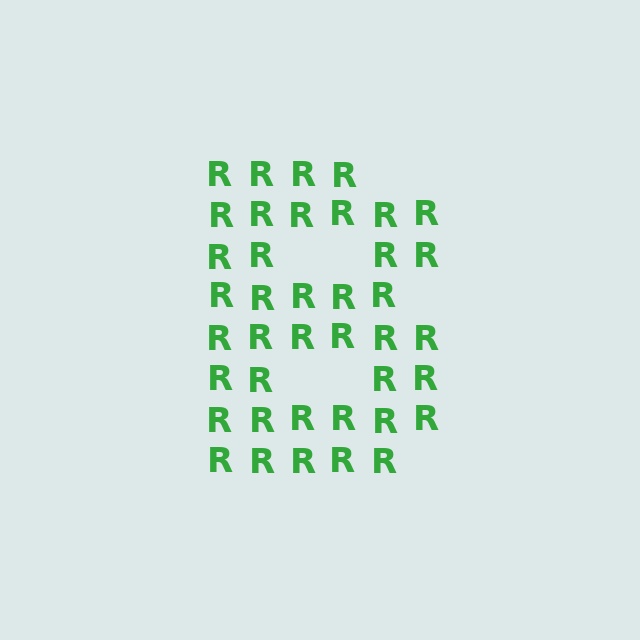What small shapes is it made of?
It is made of small letter R's.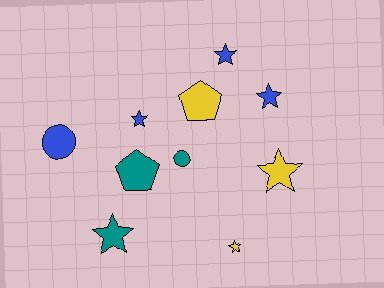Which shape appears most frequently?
Star, with 6 objects.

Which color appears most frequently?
Blue, with 4 objects.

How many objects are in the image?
There are 10 objects.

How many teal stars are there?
There is 1 teal star.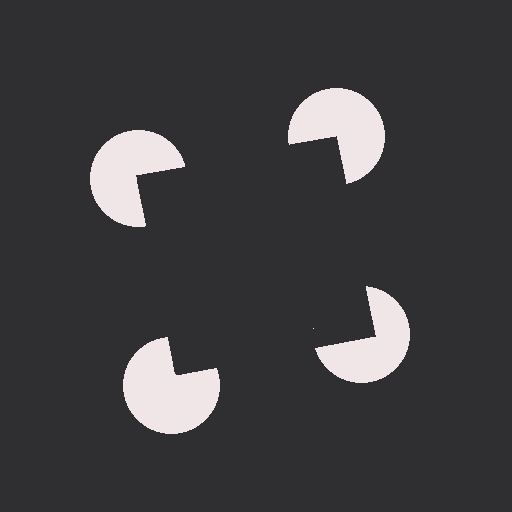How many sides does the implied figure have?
4 sides.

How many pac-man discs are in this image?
There are 4 — one at each vertex of the illusory square.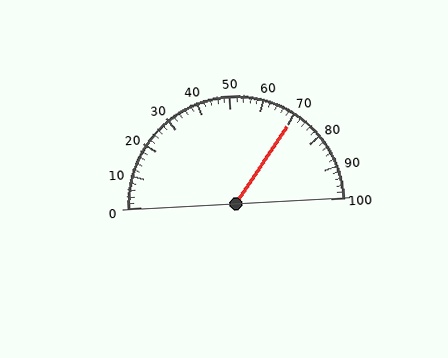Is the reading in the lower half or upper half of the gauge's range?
The reading is in the upper half of the range (0 to 100).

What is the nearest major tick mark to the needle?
The nearest major tick mark is 70.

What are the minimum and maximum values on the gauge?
The gauge ranges from 0 to 100.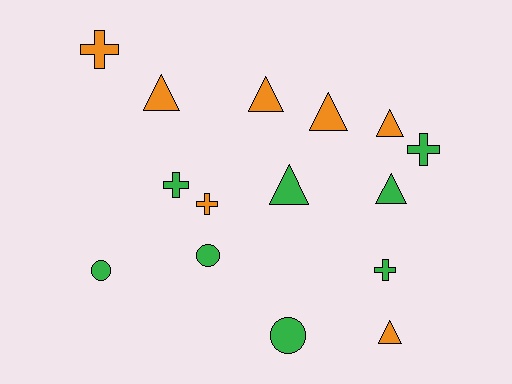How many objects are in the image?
There are 15 objects.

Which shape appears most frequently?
Triangle, with 7 objects.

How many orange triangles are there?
There are 5 orange triangles.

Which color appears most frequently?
Green, with 8 objects.